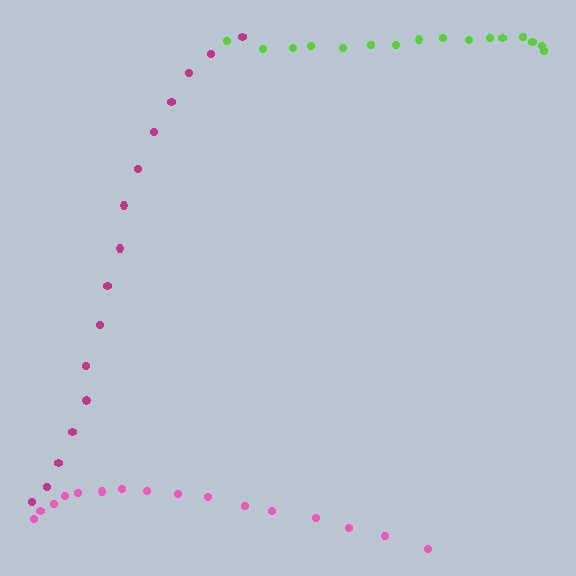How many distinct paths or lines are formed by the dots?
There are 3 distinct paths.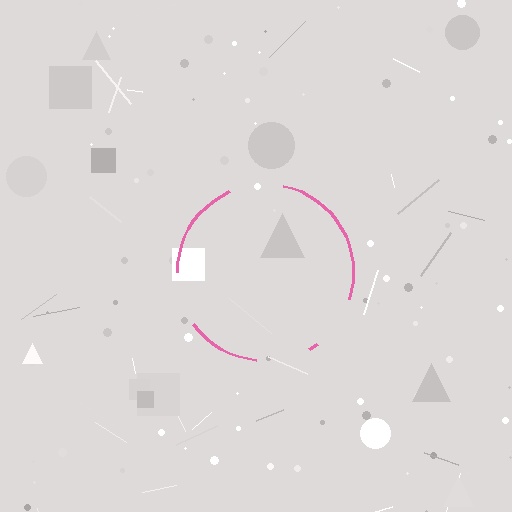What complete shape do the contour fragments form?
The contour fragments form a circle.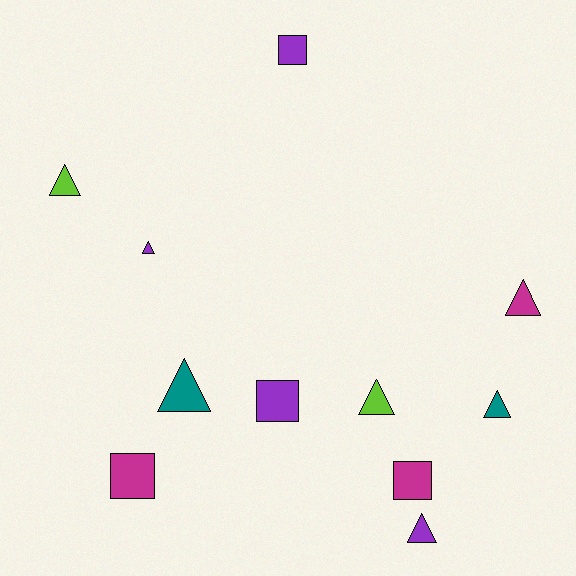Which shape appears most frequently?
Triangle, with 7 objects.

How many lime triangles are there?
There are 2 lime triangles.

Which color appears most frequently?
Purple, with 4 objects.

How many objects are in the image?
There are 11 objects.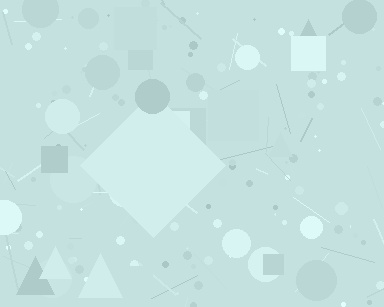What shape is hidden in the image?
A diamond is hidden in the image.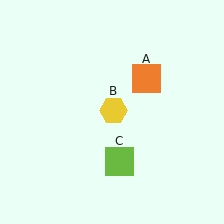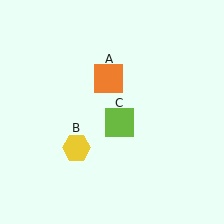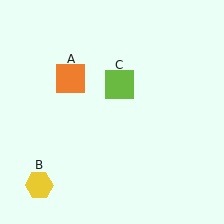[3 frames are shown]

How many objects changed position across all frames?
3 objects changed position: orange square (object A), yellow hexagon (object B), lime square (object C).